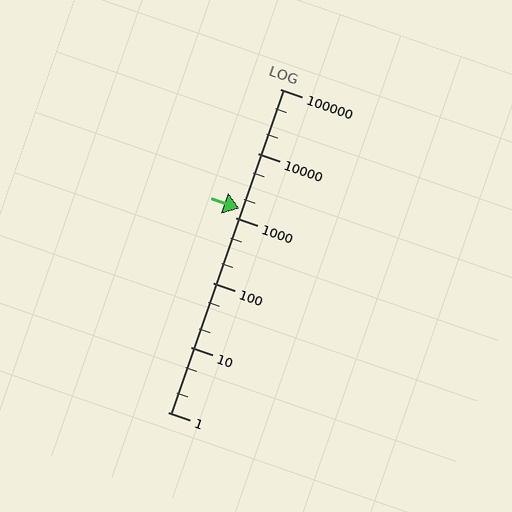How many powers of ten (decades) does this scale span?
The scale spans 5 decades, from 1 to 100000.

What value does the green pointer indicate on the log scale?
The pointer indicates approximately 1400.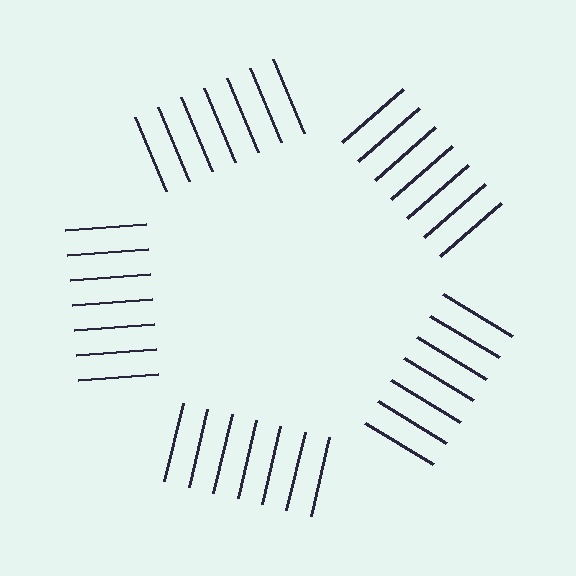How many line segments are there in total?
35 — 7 along each of the 5 edges.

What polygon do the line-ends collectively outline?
An illusory pentagon — the line segments terminate on its edges but no continuous stroke is drawn.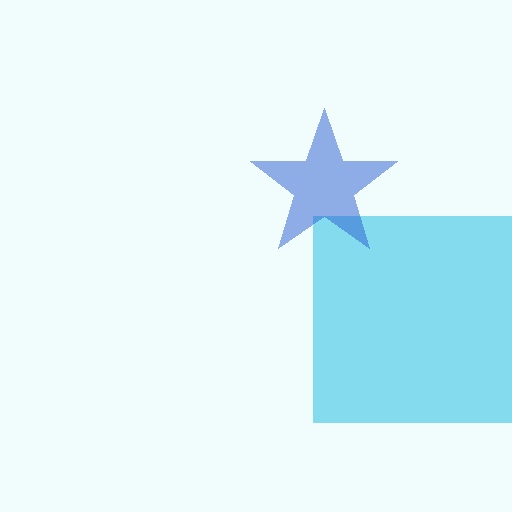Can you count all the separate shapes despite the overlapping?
Yes, there are 2 separate shapes.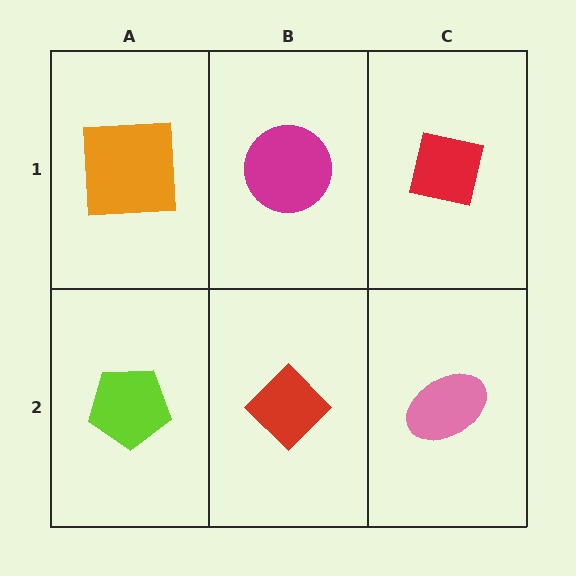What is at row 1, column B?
A magenta circle.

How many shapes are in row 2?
3 shapes.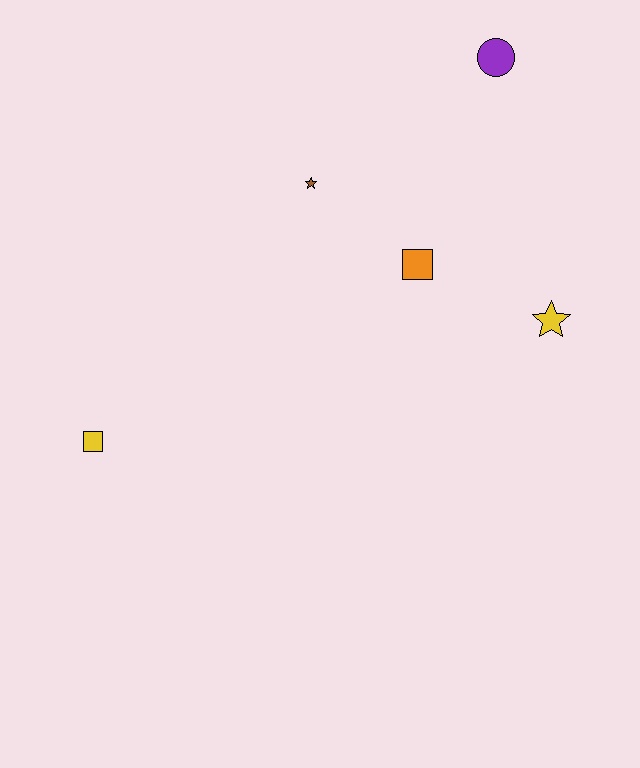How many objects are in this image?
There are 5 objects.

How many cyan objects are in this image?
There are no cyan objects.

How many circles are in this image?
There is 1 circle.